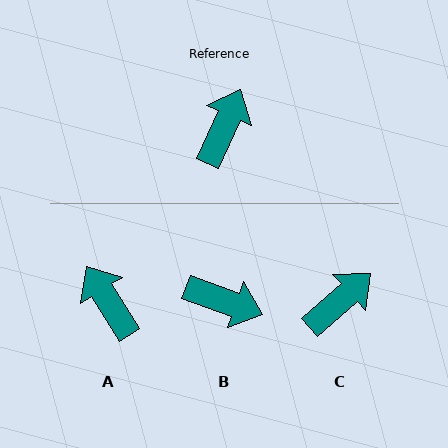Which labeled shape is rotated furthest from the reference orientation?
B, about 85 degrees away.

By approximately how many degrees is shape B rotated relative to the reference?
Approximately 85 degrees clockwise.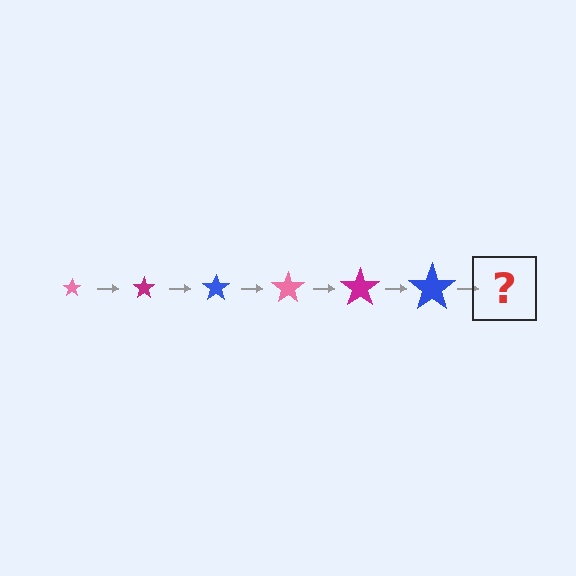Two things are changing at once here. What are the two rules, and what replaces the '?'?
The two rules are that the star grows larger each step and the color cycles through pink, magenta, and blue. The '?' should be a pink star, larger than the previous one.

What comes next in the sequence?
The next element should be a pink star, larger than the previous one.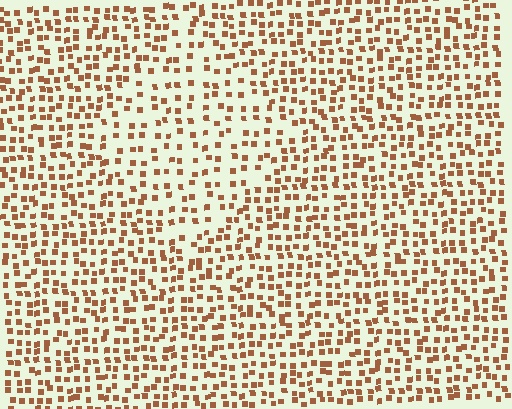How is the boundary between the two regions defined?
The boundary is defined by a change in element density (approximately 1.7x ratio). All elements are the same color, size, and shape.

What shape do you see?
I see a diamond.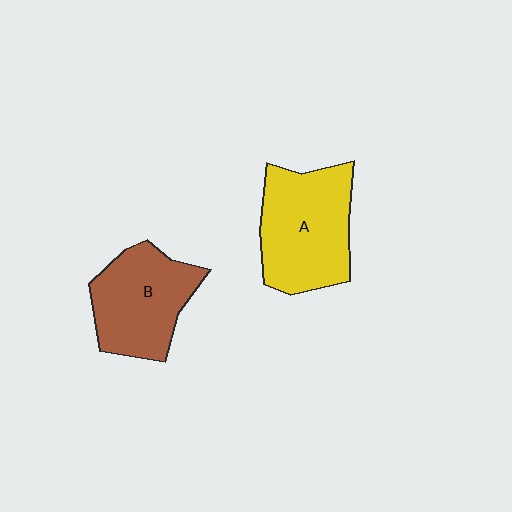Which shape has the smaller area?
Shape B (brown).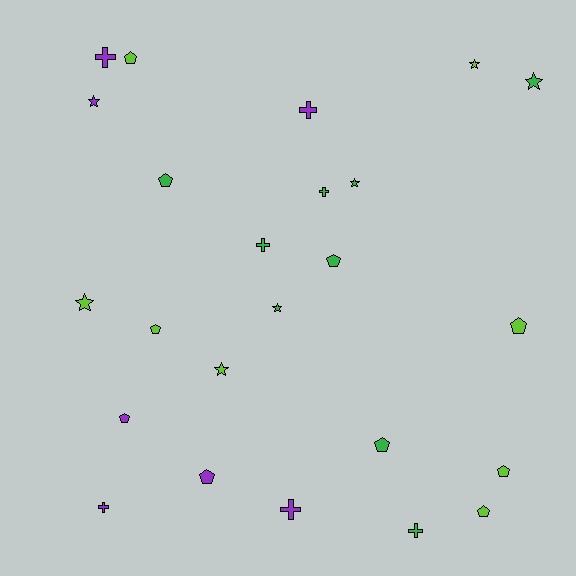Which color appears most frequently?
Green, with 9 objects.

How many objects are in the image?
There are 24 objects.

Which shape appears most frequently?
Pentagon, with 10 objects.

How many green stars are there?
There are 3 green stars.